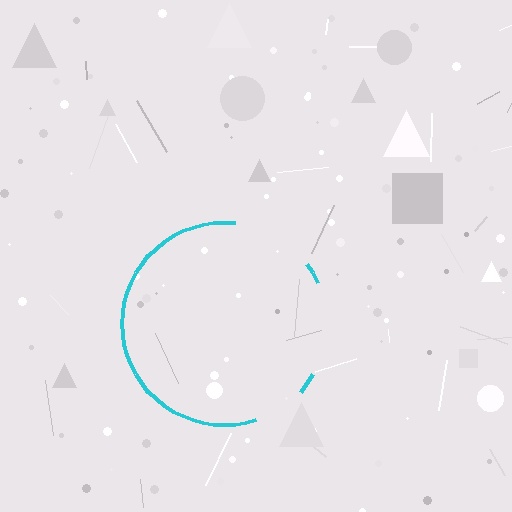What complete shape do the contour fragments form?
The contour fragments form a circle.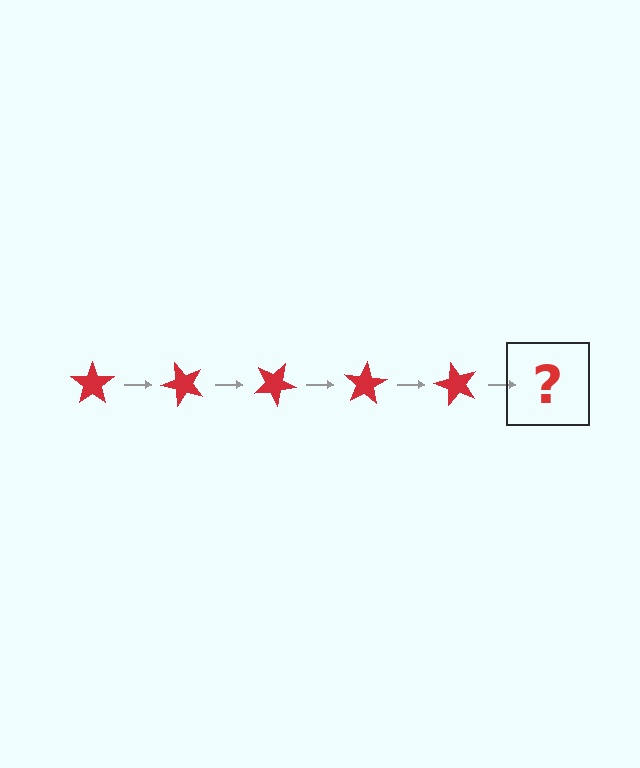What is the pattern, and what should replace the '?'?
The pattern is that the star rotates 50 degrees each step. The '?' should be a red star rotated 250 degrees.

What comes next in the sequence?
The next element should be a red star rotated 250 degrees.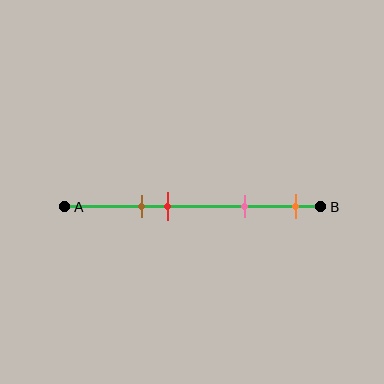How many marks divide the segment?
There are 4 marks dividing the segment.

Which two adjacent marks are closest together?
The brown and red marks are the closest adjacent pair.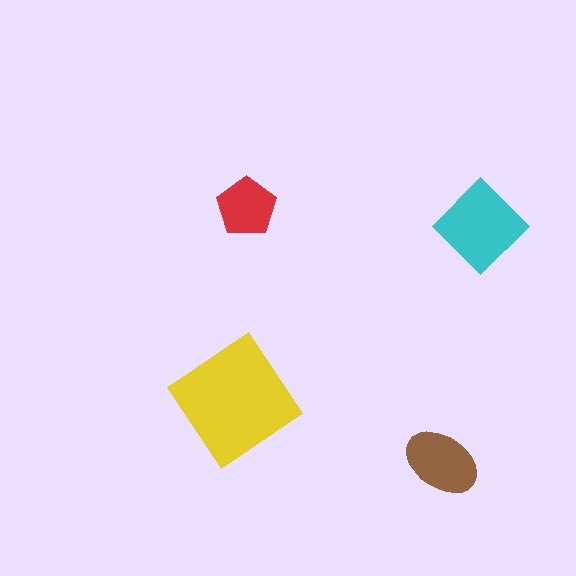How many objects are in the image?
There are 4 objects in the image.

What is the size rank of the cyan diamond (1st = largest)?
2nd.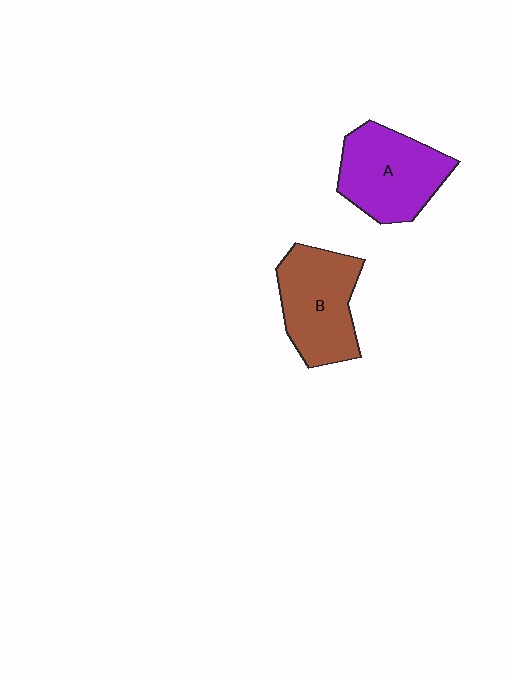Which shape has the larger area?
Shape A (purple).